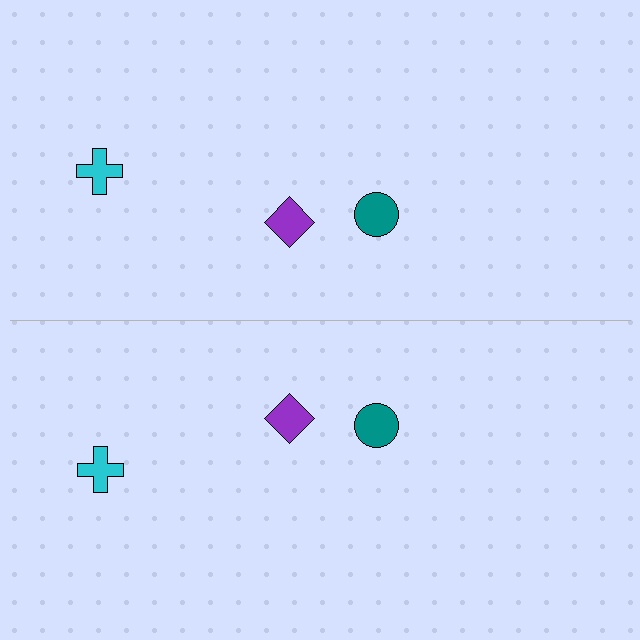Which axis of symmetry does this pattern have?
The pattern has a horizontal axis of symmetry running through the center of the image.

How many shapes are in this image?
There are 6 shapes in this image.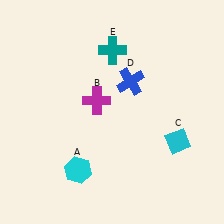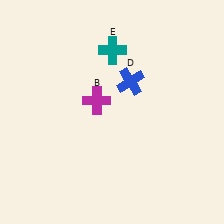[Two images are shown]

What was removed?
The cyan hexagon (A), the cyan diamond (C) were removed in Image 2.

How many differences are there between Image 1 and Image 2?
There are 2 differences between the two images.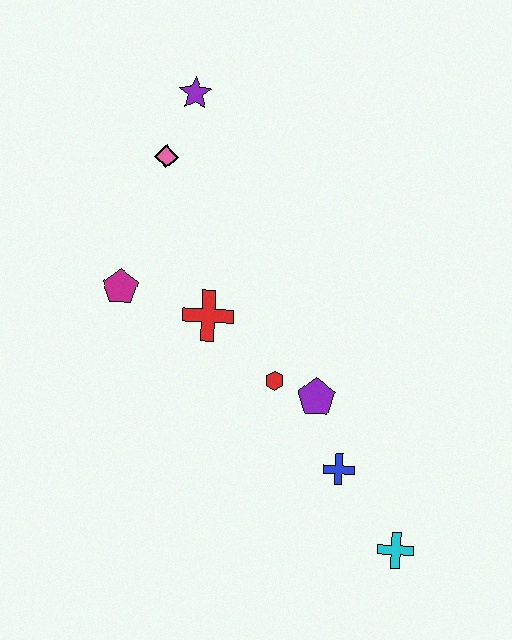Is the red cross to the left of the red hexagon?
Yes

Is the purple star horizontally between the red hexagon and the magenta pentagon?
Yes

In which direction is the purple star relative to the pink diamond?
The purple star is above the pink diamond.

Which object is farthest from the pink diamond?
The cyan cross is farthest from the pink diamond.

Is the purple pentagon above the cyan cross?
Yes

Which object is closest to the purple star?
The pink diamond is closest to the purple star.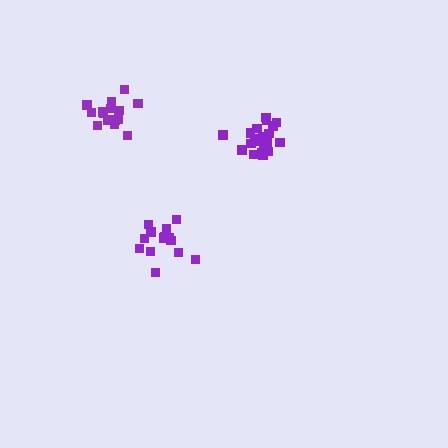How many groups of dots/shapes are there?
There are 3 groups.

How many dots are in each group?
Group 1: 15 dots, Group 2: 16 dots, Group 3: 21 dots (52 total).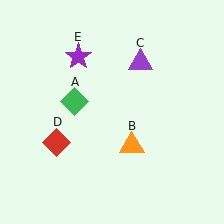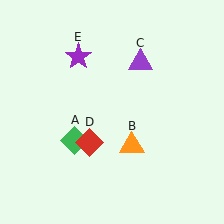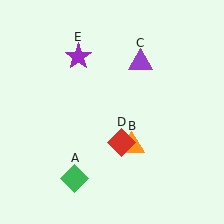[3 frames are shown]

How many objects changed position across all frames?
2 objects changed position: green diamond (object A), red diamond (object D).